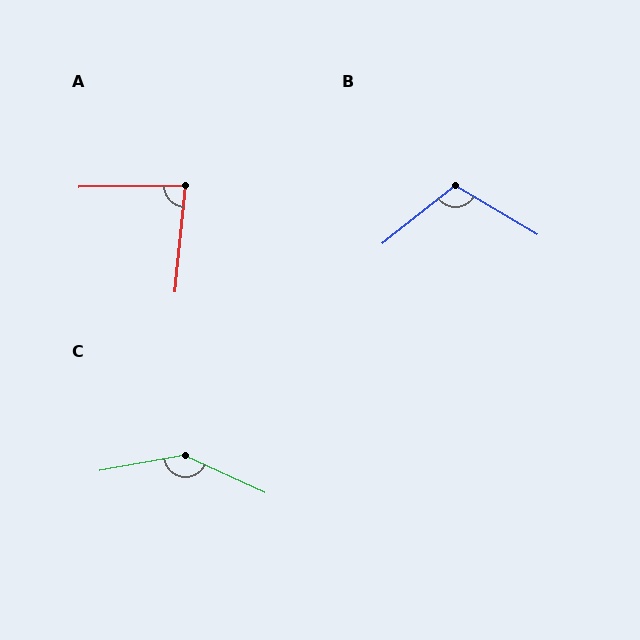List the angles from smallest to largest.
A (83°), B (111°), C (145°).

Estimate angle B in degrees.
Approximately 111 degrees.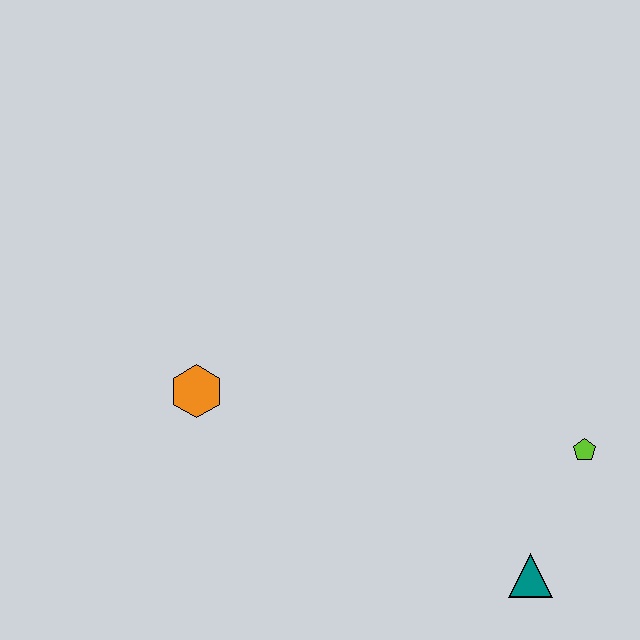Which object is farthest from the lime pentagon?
The orange hexagon is farthest from the lime pentagon.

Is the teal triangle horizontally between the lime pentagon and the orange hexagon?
Yes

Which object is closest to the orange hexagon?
The teal triangle is closest to the orange hexagon.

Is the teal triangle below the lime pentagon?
Yes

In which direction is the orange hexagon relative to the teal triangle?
The orange hexagon is to the left of the teal triangle.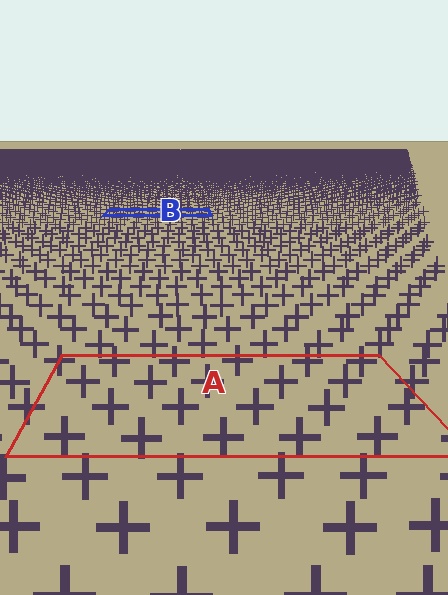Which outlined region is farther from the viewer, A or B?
Region B is farther from the viewer — the texture elements inside it appear smaller and more densely packed.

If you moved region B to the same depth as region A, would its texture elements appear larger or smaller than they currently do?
They would appear larger. At a closer depth, the same texture elements are projected at a bigger on-screen size.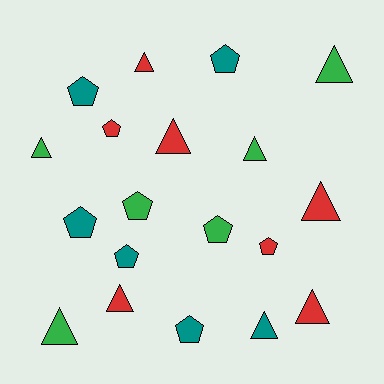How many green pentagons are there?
There are 2 green pentagons.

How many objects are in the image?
There are 19 objects.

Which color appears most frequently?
Red, with 7 objects.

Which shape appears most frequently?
Triangle, with 10 objects.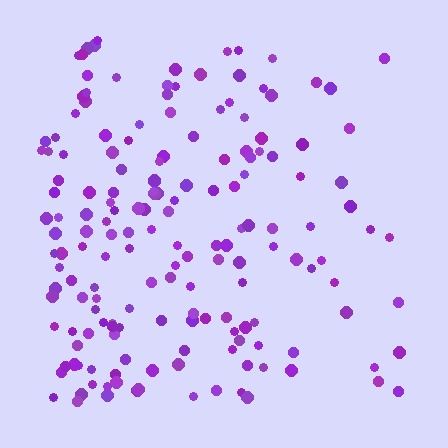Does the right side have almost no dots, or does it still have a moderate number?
Still a moderate number, just noticeably fewer than the left.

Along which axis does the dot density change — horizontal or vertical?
Horizontal.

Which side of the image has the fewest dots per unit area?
The right.